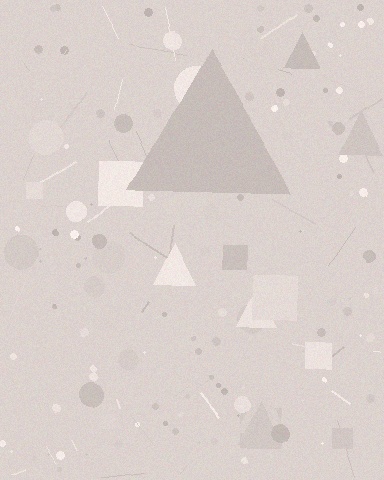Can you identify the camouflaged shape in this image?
The camouflaged shape is a triangle.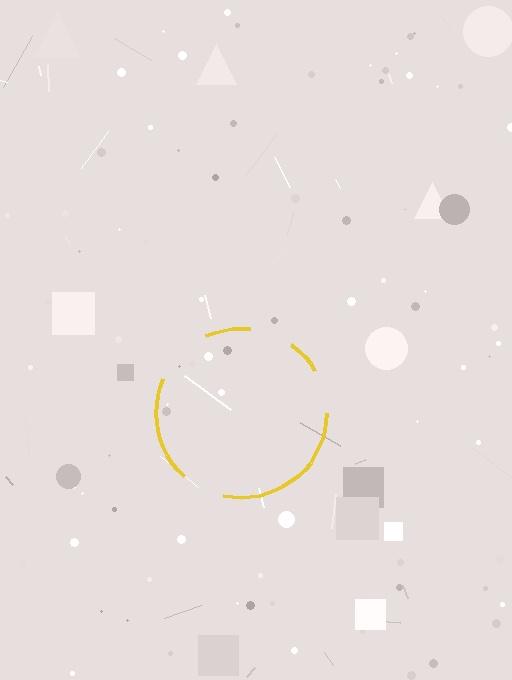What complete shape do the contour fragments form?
The contour fragments form a circle.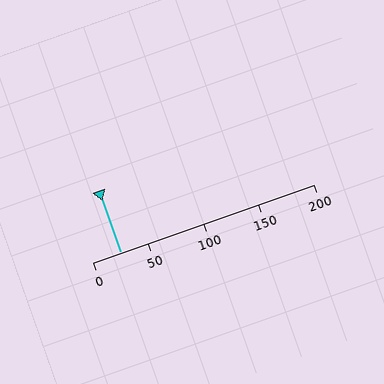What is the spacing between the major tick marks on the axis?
The major ticks are spaced 50 apart.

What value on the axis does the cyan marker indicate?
The marker indicates approximately 25.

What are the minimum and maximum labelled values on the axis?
The axis runs from 0 to 200.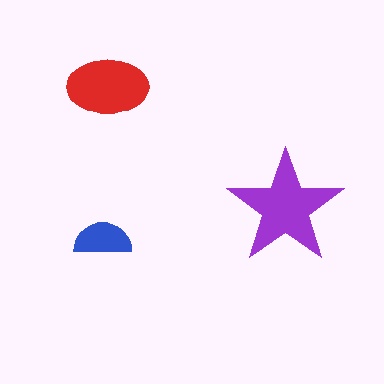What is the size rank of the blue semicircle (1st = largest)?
3rd.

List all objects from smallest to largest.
The blue semicircle, the red ellipse, the purple star.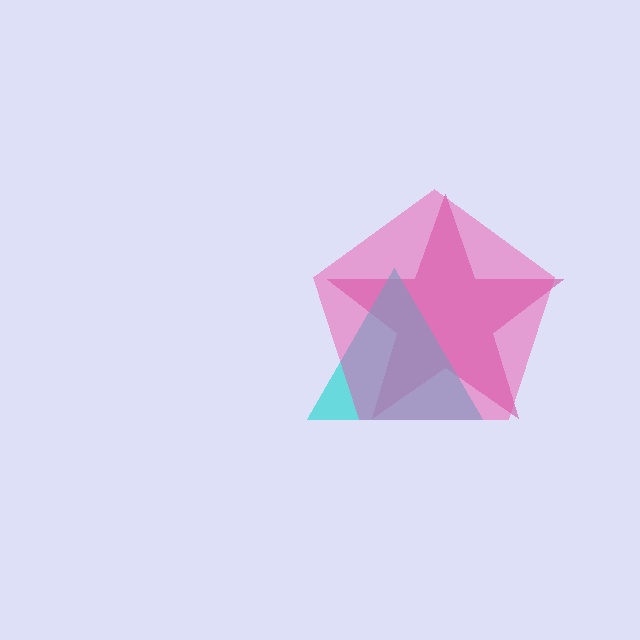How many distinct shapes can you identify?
There are 3 distinct shapes: a magenta star, a cyan triangle, a pink pentagon.